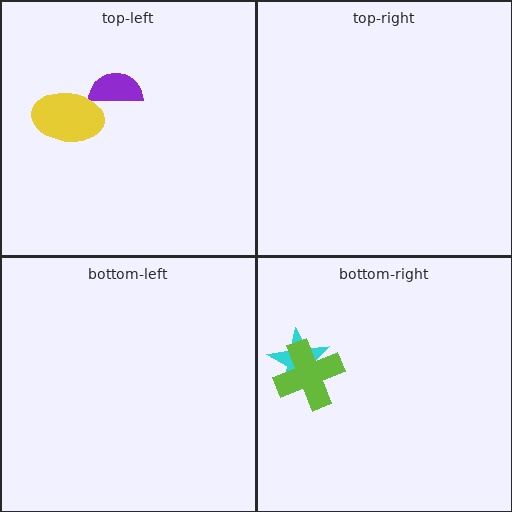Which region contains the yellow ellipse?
The top-left region.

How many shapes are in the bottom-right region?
2.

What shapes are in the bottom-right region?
The cyan star, the lime cross.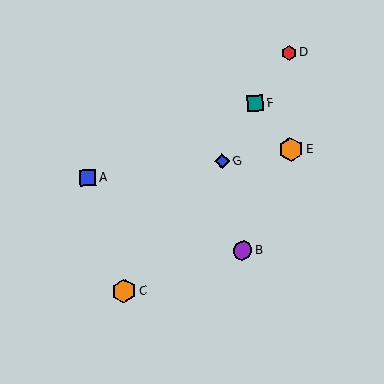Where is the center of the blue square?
The center of the blue square is at (88, 178).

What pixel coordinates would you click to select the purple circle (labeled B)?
Click at (242, 251) to select the purple circle B.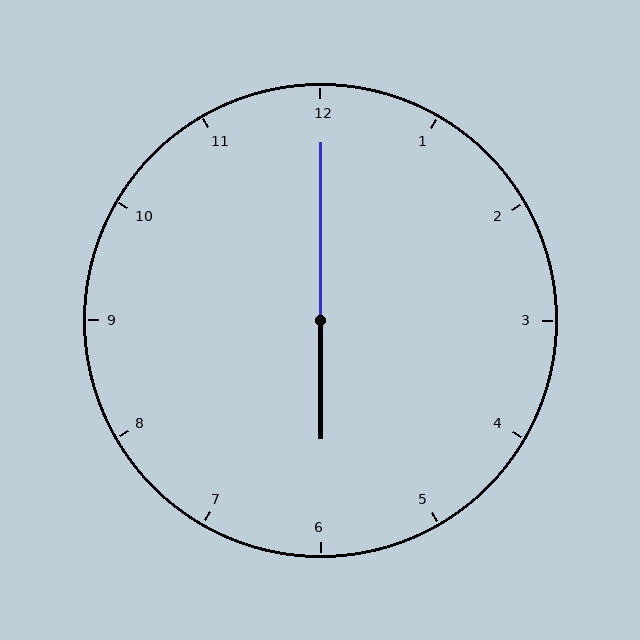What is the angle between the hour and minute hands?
Approximately 180 degrees.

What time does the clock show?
6:00.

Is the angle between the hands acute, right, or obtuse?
It is obtuse.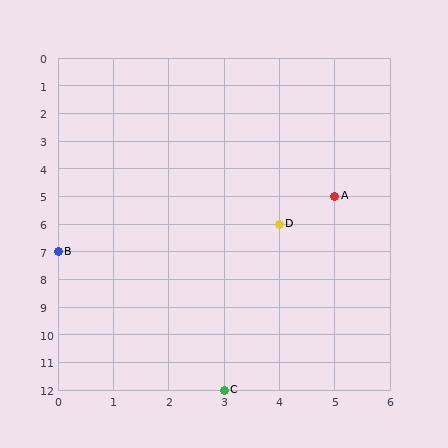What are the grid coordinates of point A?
Point A is at grid coordinates (5, 5).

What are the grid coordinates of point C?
Point C is at grid coordinates (3, 12).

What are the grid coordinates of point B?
Point B is at grid coordinates (0, 7).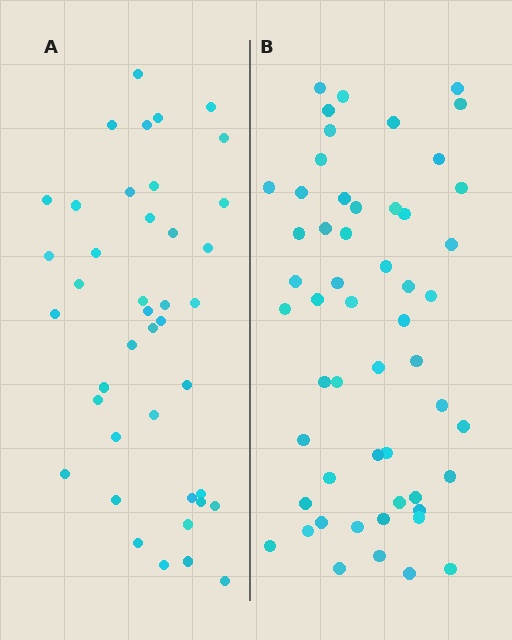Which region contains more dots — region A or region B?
Region B (the right region) has more dots.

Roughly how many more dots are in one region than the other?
Region B has approximately 15 more dots than region A.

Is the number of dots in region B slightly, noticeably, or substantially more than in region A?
Region B has noticeably more, but not dramatically so. The ratio is roughly 1.3 to 1.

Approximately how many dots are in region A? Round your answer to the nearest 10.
About 40 dots. (The exact count is 41, which rounds to 40.)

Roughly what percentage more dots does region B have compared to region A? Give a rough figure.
About 30% more.